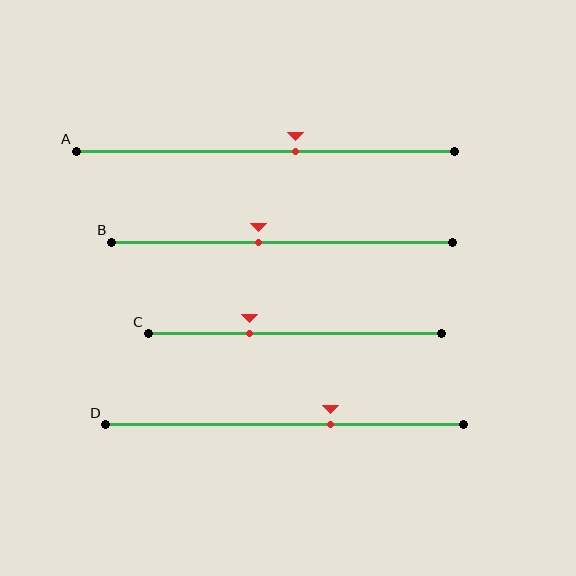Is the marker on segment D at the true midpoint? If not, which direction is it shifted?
No, the marker on segment D is shifted to the right by about 13% of the segment length.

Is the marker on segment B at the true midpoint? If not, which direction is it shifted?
No, the marker on segment B is shifted to the left by about 7% of the segment length.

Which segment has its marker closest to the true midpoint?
Segment B has its marker closest to the true midpoint.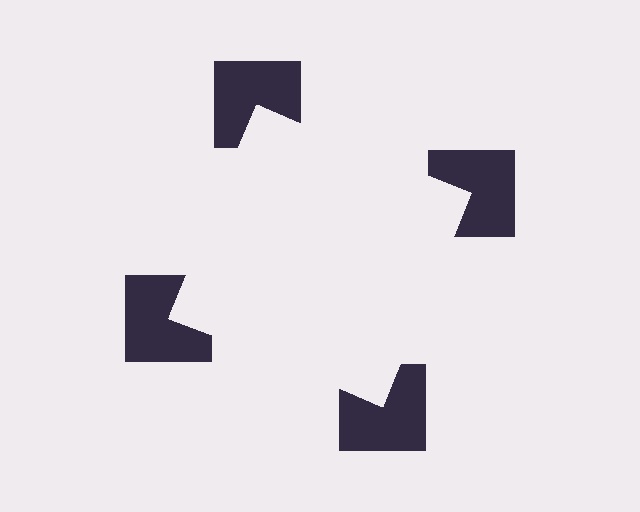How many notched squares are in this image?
There are 4 — one at each vertex of the illusory square.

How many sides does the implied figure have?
4 sides.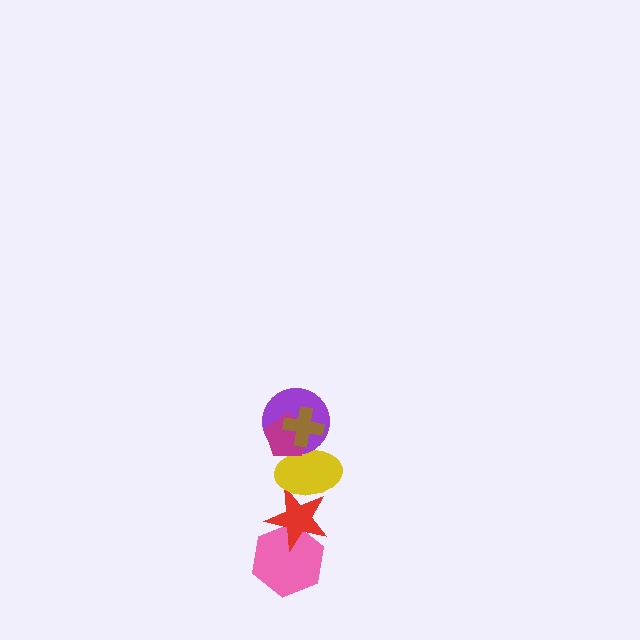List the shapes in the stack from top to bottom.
From top to bottom: the brown cross, the magenta pentagon, the purple circle, the yellow ellipse, the red star, the pink hexagon.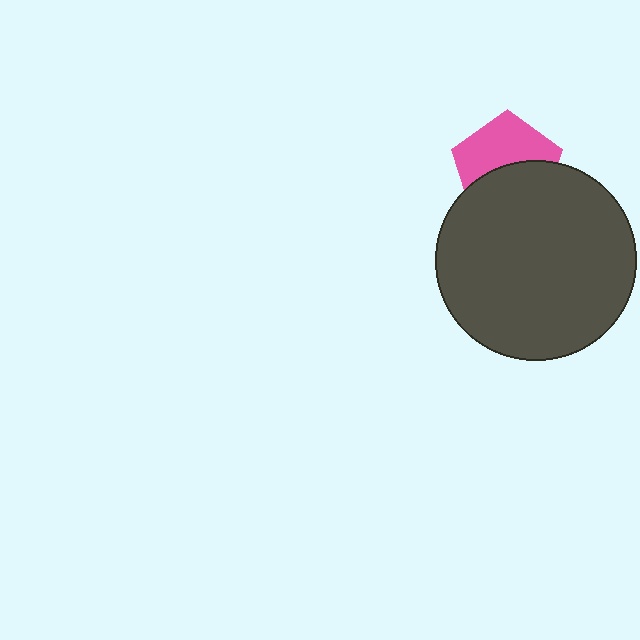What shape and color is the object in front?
The object in front is a dark gray circle.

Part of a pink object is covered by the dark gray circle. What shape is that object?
It is a pentagon.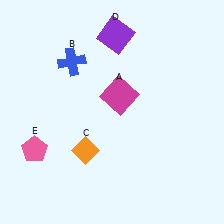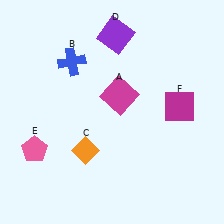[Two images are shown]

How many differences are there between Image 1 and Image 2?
There is 1 difference between the two images.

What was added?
A magenta square (F) was added in Image 2.